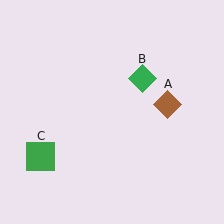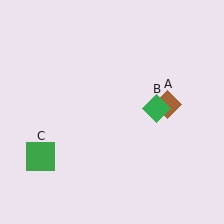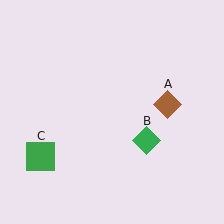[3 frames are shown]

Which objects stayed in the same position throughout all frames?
Brown diamond (object A) and green square (object C) remained stationary.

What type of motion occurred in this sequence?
The green diamond (object B) rotated clockwise around the center of the scene.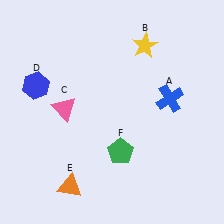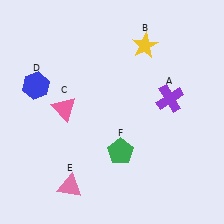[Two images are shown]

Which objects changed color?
A changed from blue to purple. E changed from orange to pink.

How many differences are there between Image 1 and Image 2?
There are 2 differences between the two images.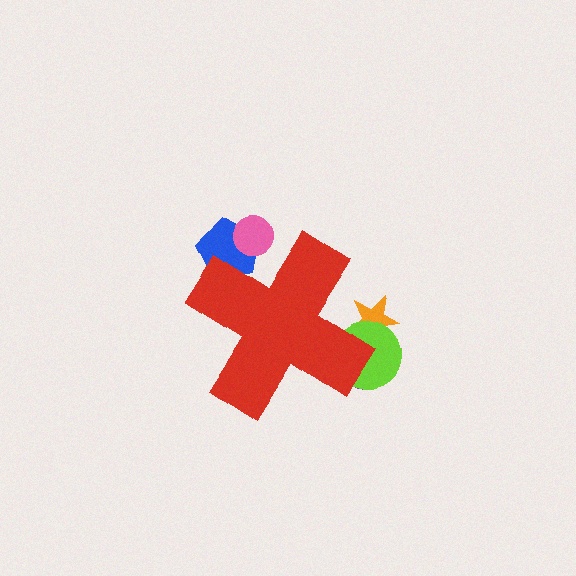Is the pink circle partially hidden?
Yes, the pink circle is partially hidden behind the red cross.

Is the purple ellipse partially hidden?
Yes, the purple ellipse is partially hidden behind the red cross.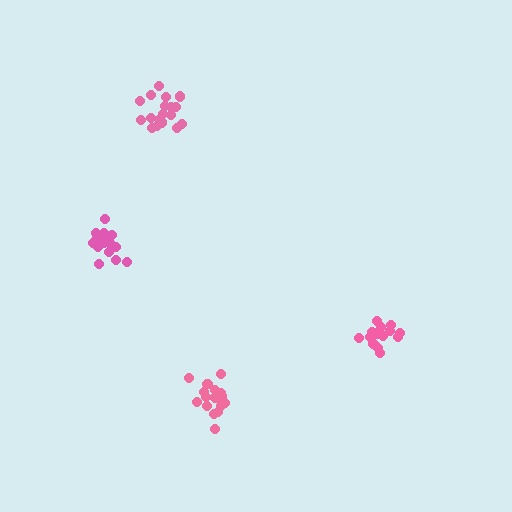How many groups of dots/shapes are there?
There are 4 groups.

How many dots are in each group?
Group 1: 18 dots, Group 2: 14 dots, Group 3: 18 dots, Group 4: 18 dots (68 total).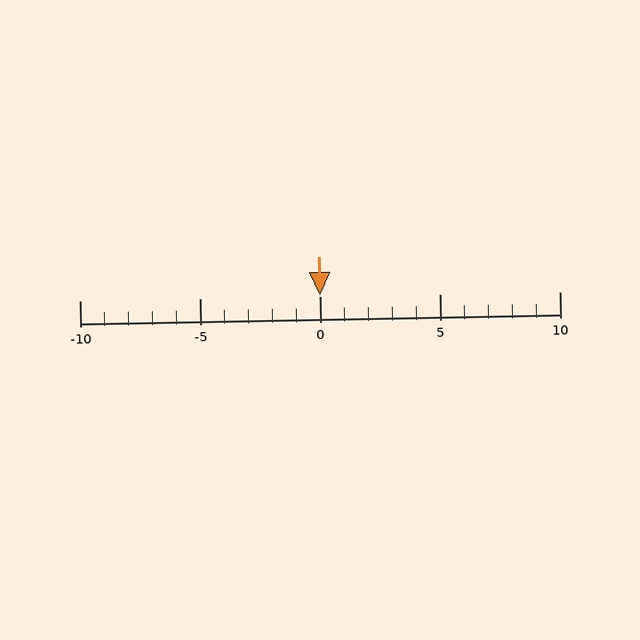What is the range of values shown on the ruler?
The ruler shows values from -10 to 10.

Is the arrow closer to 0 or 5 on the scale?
The arrow is closer to 0.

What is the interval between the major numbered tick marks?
The major tick marks are spaced 5 units apart.